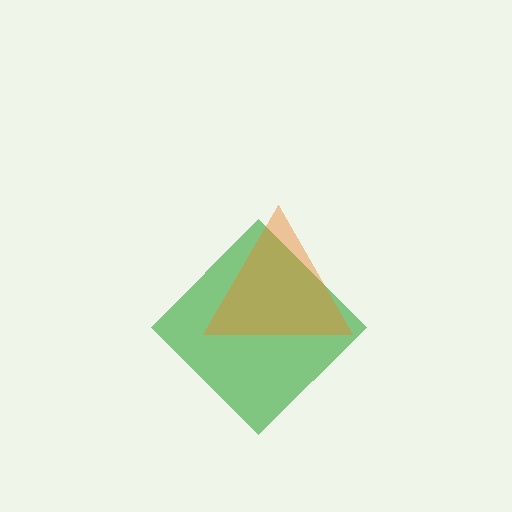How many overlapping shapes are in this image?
There are 2 overlapping shapes in the image.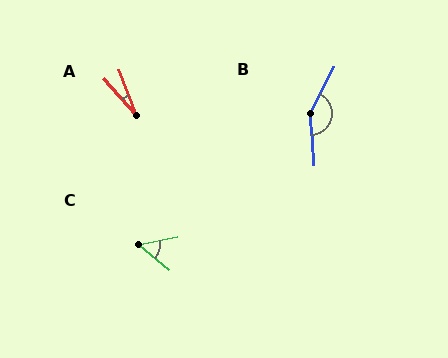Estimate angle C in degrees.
Approximately 51 degrees.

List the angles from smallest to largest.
A (21°), C (51°), B (151°).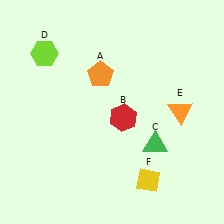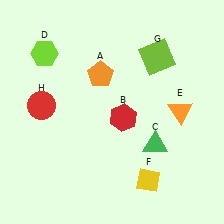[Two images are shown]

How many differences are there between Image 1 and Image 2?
There are 2 differences between the two images.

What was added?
A lime square (G), a red circle (H) were added in Image 2.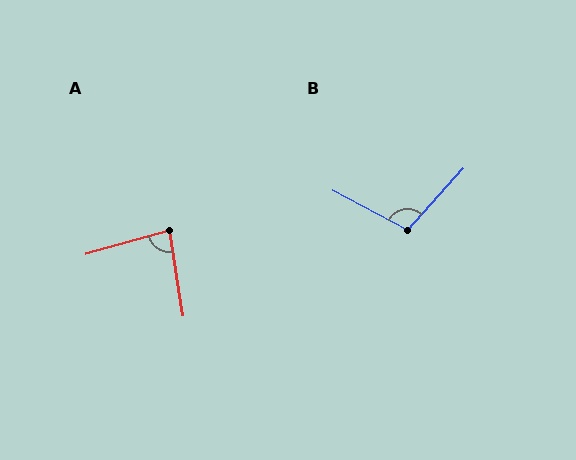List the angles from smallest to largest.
A (83°), B (105°).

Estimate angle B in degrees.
Approximately 105 degrees.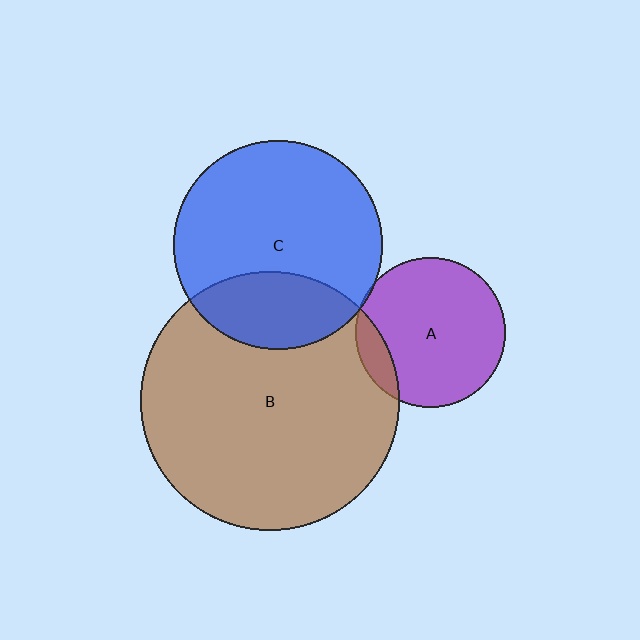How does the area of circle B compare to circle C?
Approximately 1.5 times.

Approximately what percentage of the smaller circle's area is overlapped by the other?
Approximately 25%.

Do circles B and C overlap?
Yes.